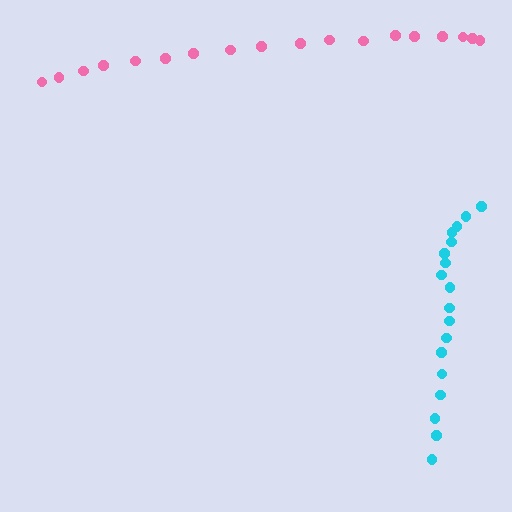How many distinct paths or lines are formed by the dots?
There are 2 distinct paths.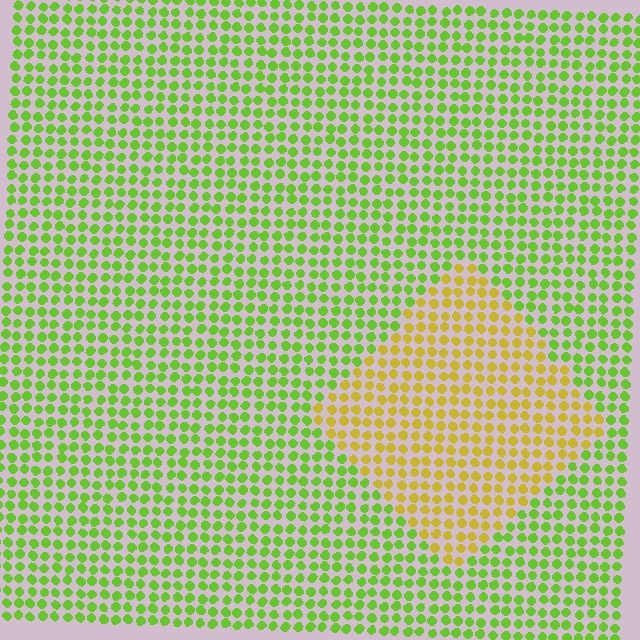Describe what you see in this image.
The image is filled with small lime elements in a uniform arrangement. A diamond-shaped region is visible where the elements are tinted to a slightly different hue, forming a subtle color boundary.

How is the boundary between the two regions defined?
The boundary is defined purely by a slight shift in hue (about 44 degrees). Spacing, size, and orientation are identical on both sides.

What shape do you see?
I see a diamond.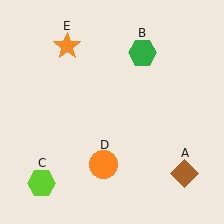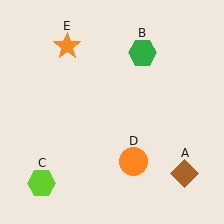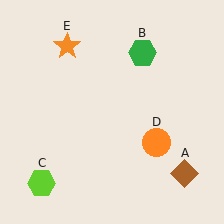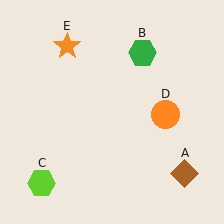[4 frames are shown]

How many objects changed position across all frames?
1 object changed position: orange circle (object D).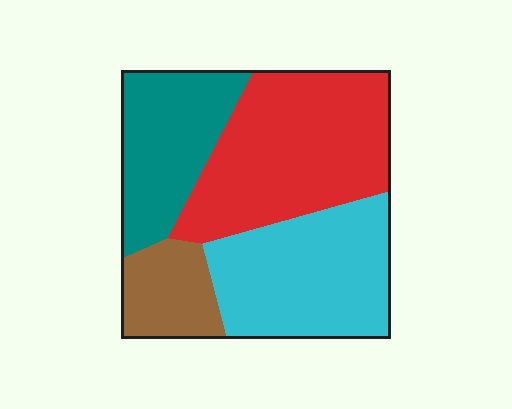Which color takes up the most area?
Red, at roughly 35%.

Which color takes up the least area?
Brown, at roughly 10%.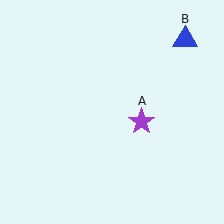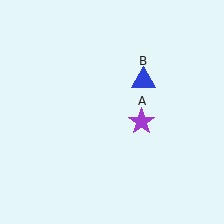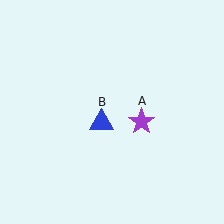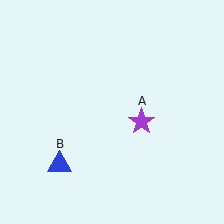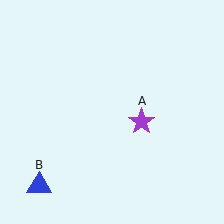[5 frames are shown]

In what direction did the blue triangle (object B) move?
The blue triangle (object B) moved down and to the left.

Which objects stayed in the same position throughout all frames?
Purple star (object A) remained stationary.